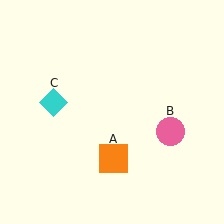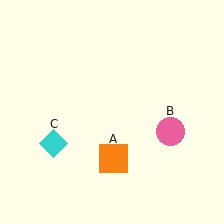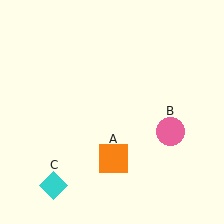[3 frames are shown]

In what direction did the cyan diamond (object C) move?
The cyan diamond (object C) moved down.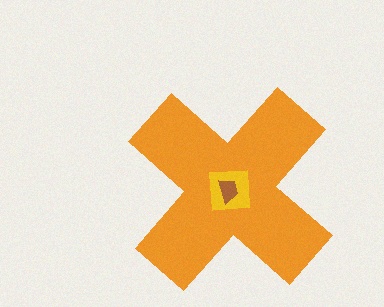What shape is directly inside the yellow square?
The brown trapezoid.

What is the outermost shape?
The orange cross.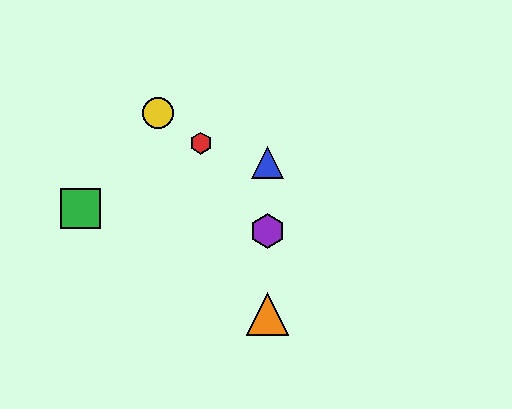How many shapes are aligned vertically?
3 shapes (the blue triangle, the purple hexagon, the orange triangle) are aligned vertically.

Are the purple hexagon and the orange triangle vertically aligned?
Yes, both are at x≈268.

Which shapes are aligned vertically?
The blue triangle, the purple hexagon, the orange triangle are aligned vertically.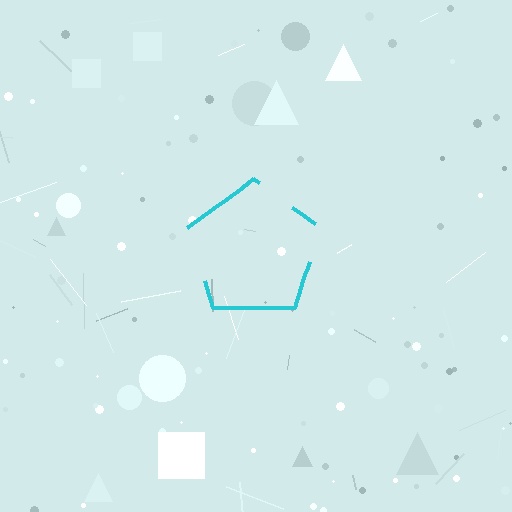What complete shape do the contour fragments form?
The contour fragments form a pentagon.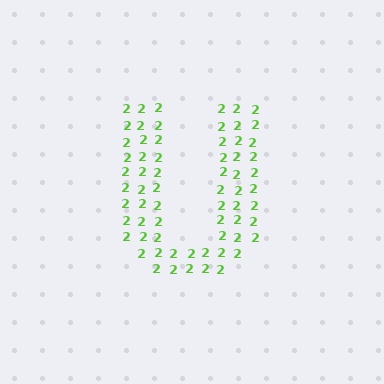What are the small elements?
The small elements are digit 2's.